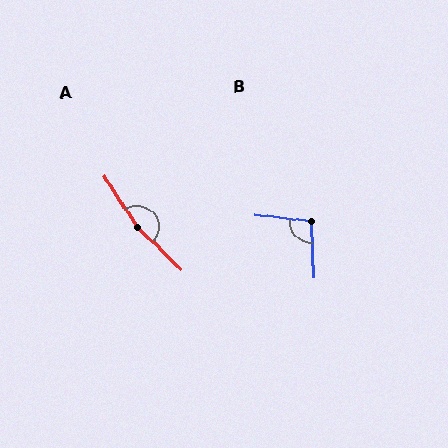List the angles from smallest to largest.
B (99°), A (167°).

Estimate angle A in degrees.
Approximately 167 degrees.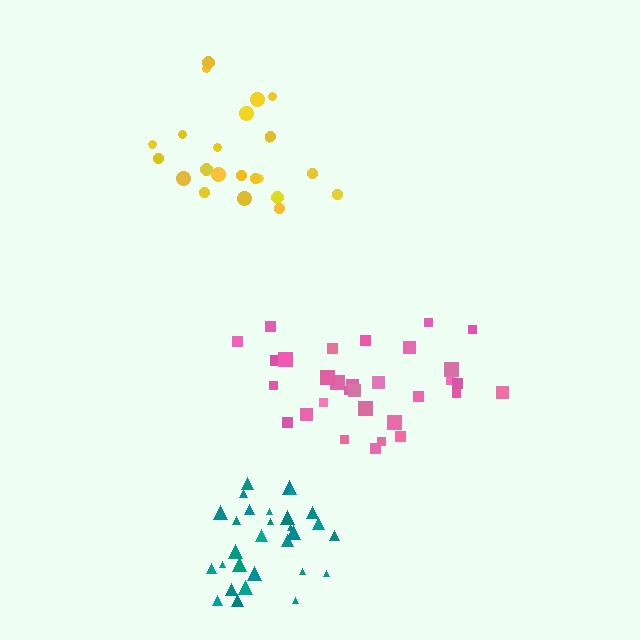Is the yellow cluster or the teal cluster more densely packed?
Teal.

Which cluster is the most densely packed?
Teal.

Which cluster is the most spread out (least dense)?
Yellow.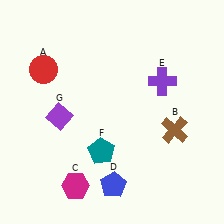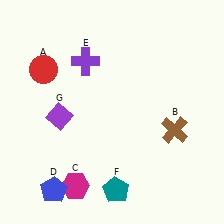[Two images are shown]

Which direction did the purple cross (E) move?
The purple cross (E) moved left.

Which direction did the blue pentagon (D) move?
The blue pentagon (D) moved left.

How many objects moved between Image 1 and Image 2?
3 objects moved between the two images.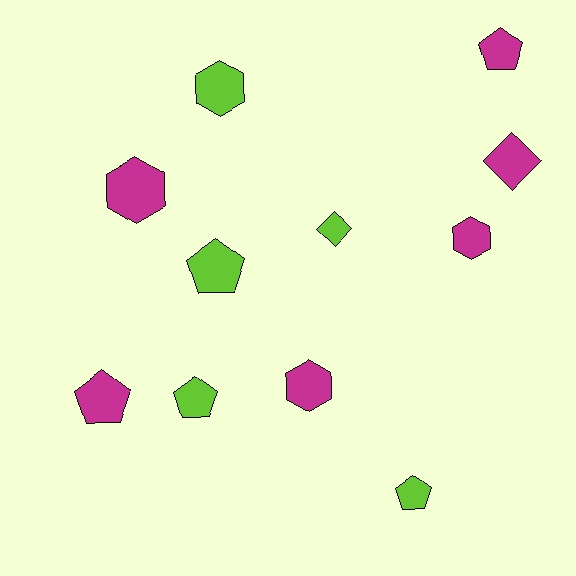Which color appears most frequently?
Magenta, with 6 objects.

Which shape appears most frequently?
Pentagon, with 5 objects.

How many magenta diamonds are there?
There is 1 magenta diamond.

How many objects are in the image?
There are 11 objects.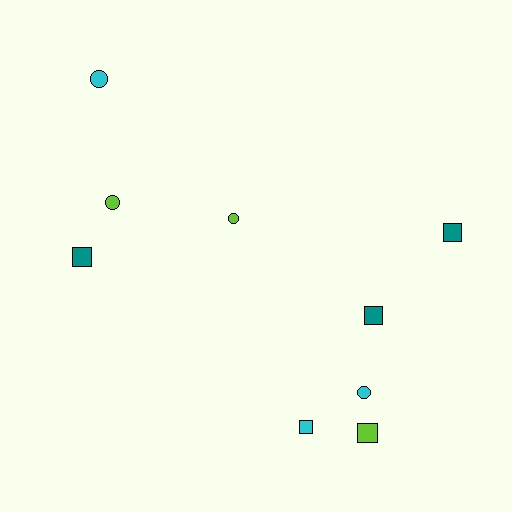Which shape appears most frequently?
Square, with 5 objects.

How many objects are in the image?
There are 9 objects.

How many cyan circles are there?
There are 2 cyan circles.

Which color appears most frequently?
Cyan, with 3 objects.